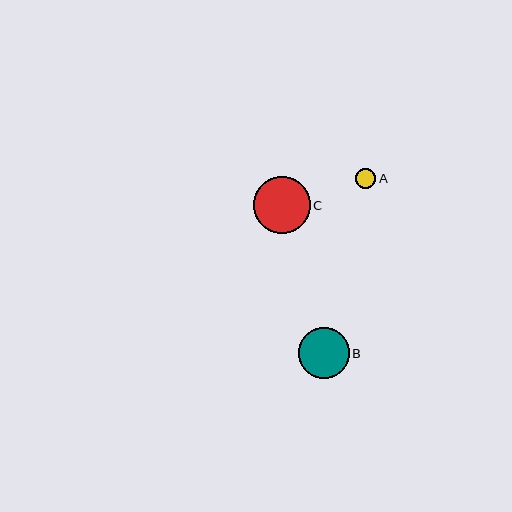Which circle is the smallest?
Circle A is the smallest with a size of approximately 20 pixels.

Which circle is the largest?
Circle C is the largest with a size of approximately 57 pixels.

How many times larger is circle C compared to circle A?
Circle C is approximately 2.8 times the size of circle A.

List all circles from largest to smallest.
From largest to smallest: C, B, A.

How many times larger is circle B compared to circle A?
Circle B is approximately 2.5 times the size of circle A.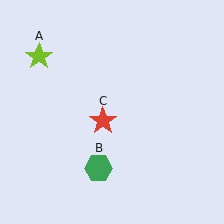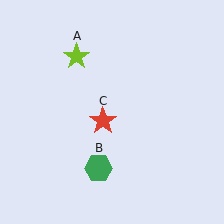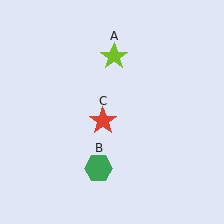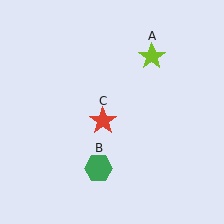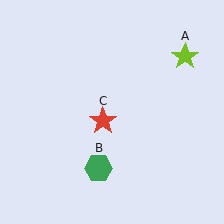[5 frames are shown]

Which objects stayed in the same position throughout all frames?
Green hexagon (object B) and red star (object C) remained stationary.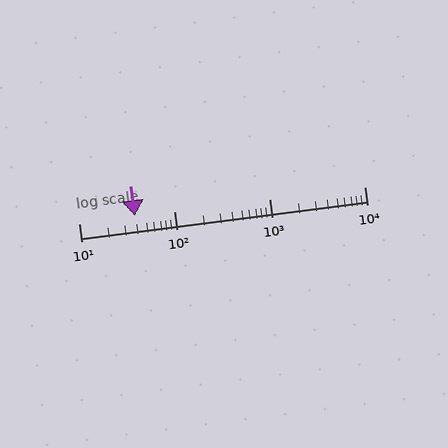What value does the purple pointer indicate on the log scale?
The pointer indicates approximately 39.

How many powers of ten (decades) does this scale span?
The scale spans 3 decades, from 10 to 10000.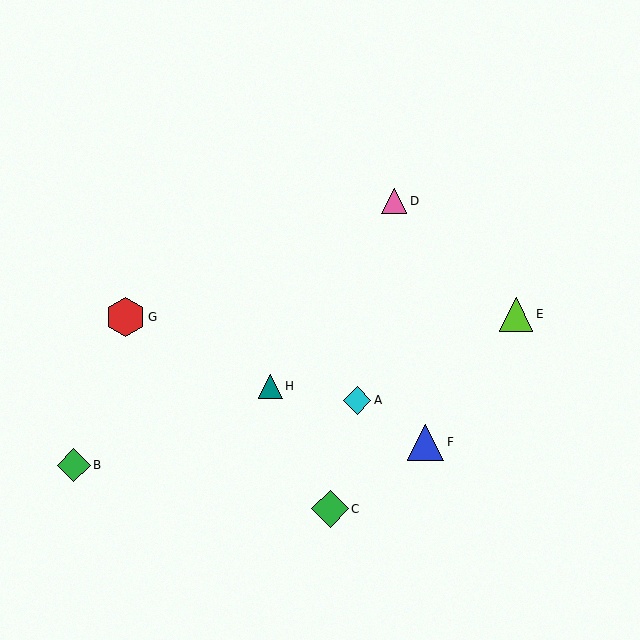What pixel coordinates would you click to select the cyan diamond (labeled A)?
Click at (357, 400) to select the cyan diamond A.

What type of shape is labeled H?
Shape H is a teal triangle.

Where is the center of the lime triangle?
The center of the lime triangle is at (516, 314).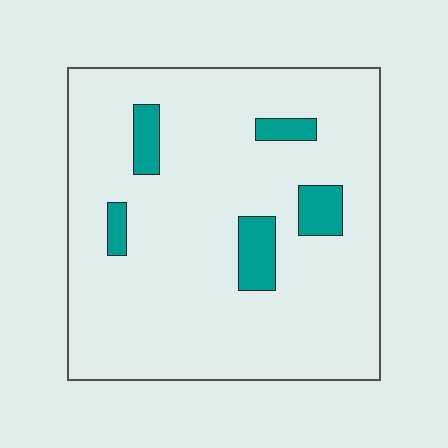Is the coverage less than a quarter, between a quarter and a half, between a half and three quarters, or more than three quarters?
Less than a quarter.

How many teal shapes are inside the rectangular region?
5.